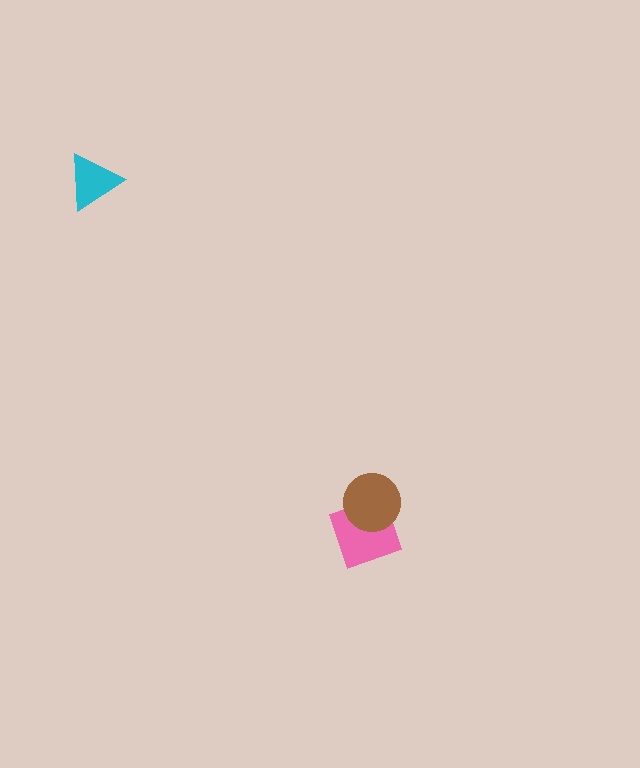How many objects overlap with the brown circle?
1 object overlaps with the brown circle.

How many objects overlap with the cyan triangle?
0 objects overlap with the cyan triangle.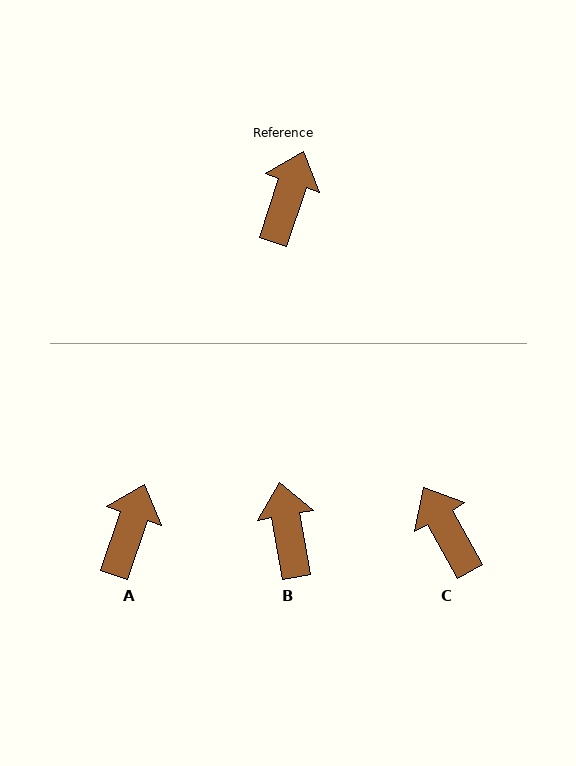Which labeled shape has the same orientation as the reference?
A.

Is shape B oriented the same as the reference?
No, it is off by about 29 degrees.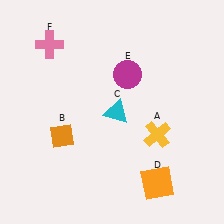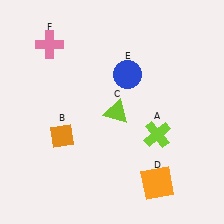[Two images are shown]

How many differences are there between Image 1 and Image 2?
There are 3 differences between the two images.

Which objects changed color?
A changed from yellow to lime. C changed from cyan to lime. E changed from magenta to blue.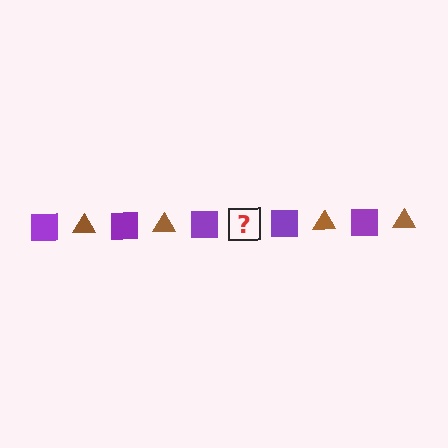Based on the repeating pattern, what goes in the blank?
The blank should be a brown triangle.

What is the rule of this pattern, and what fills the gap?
The rule is that the pattern alternates between purple square and brown triangle. The gap should be filled with a brown triangle.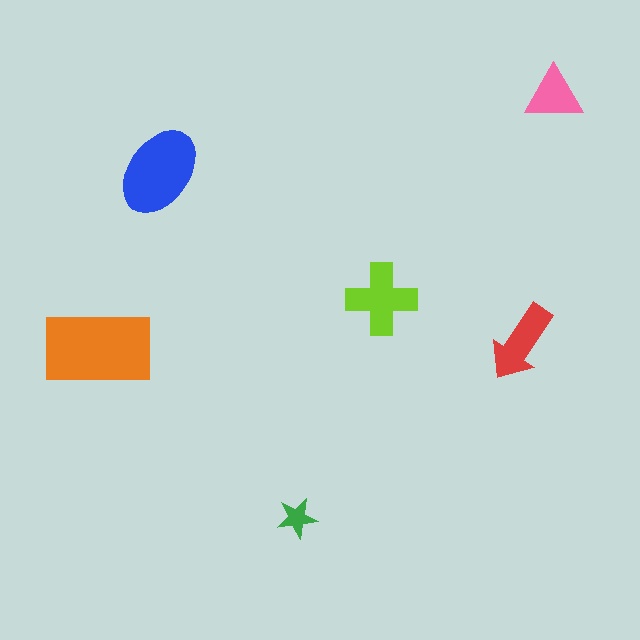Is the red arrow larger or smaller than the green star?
Larger.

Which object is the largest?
The orange rectangle.